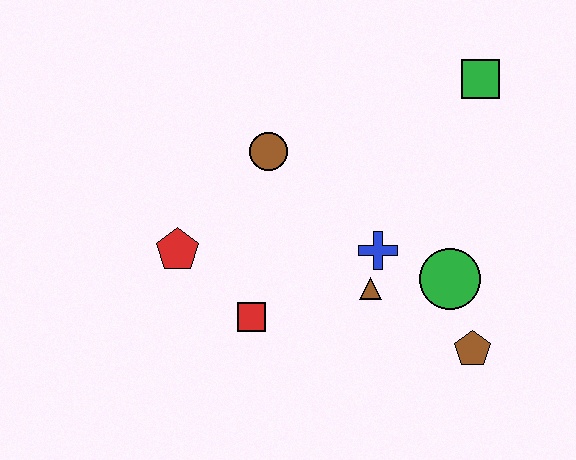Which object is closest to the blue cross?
The brown triangle is closest to the blue cross.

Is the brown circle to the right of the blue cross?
No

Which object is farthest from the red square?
The green square is farthest from the red square.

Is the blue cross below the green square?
Yes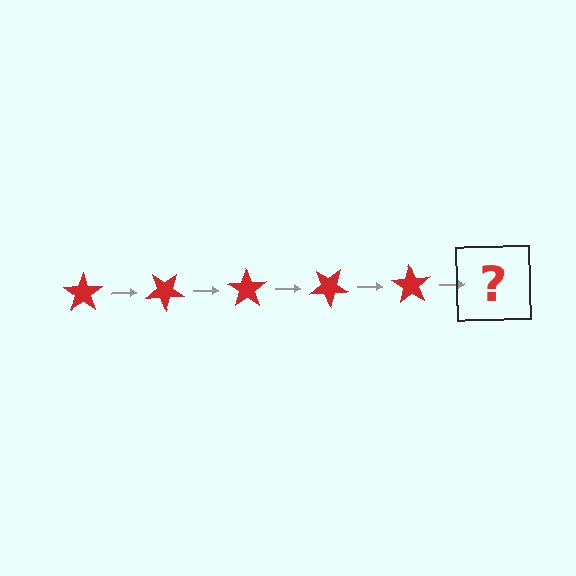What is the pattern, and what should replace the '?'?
The pattern is that the star rotates 35 degrees each step. The '?' should be a red star rotated 175 degrees.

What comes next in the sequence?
The next element should be a red star rotated 175 degrees.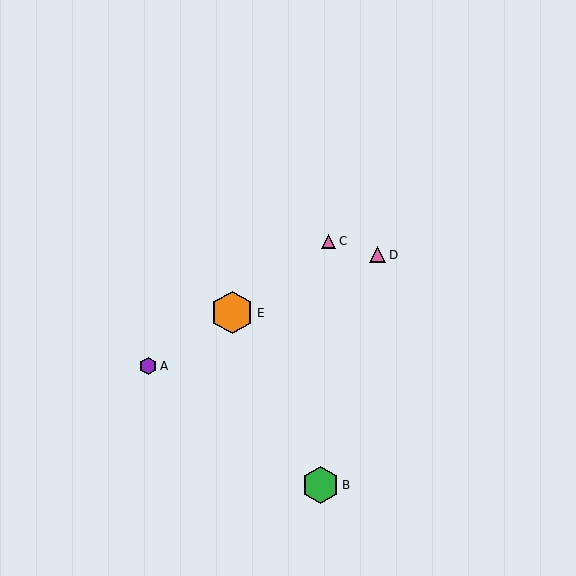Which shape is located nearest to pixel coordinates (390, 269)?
The pink triangle (labeled D) at (377, 255) is nearest to that location.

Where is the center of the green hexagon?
The center of the green hexagon is at (320, 485).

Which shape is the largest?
The orange hexagon (labeled E) is the largest.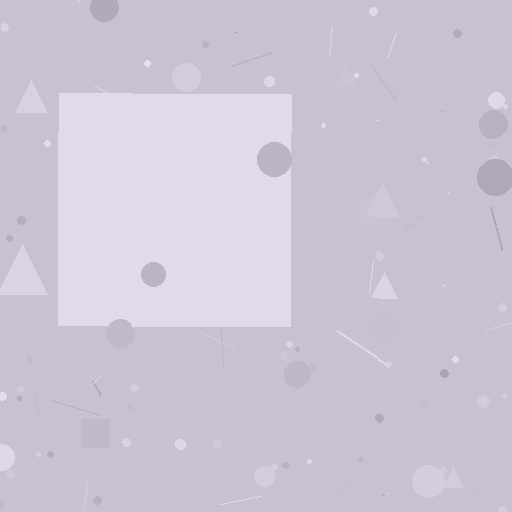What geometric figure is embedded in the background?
A square is embedded in the background.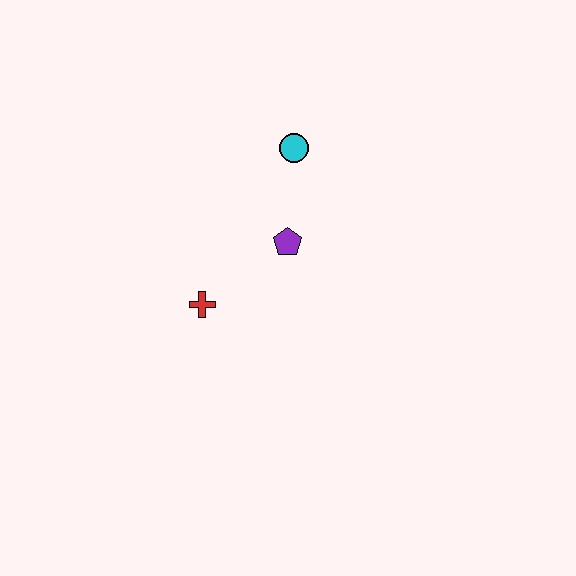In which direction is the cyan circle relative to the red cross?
The cyan circle is above the red cross.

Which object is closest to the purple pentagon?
The cyan circle is closest to the purple pentagon.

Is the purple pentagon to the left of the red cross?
No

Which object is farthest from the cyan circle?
The red cross is farthest from the cyan circle.